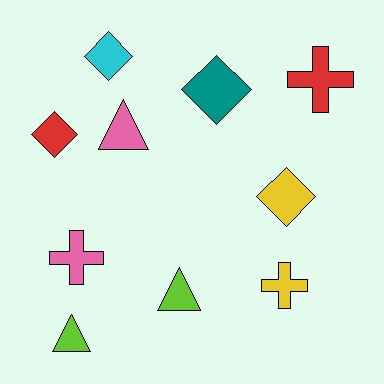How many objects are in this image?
There are 10 objects.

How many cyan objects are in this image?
There is 1 cyan object.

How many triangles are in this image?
There are 3 triangles.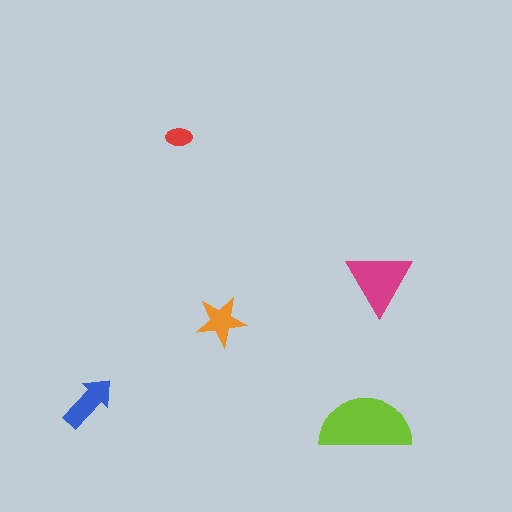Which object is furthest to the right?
The magenta triangle is rightmost.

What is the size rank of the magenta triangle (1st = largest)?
2nd.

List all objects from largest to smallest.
The lime semicircle, the magenta triangle, the blue arrow, the orange star, the red ellipse.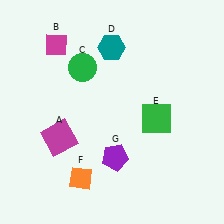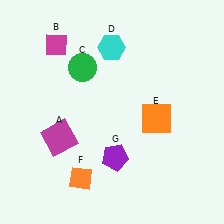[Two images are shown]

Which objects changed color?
D changed from teal to cyan. E changed from green to orange.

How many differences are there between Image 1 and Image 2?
There are 2 differences between the two images.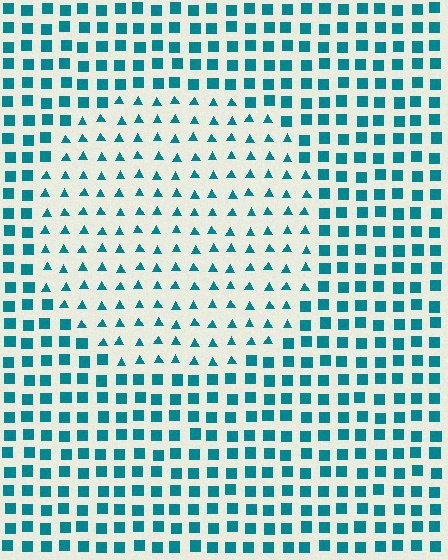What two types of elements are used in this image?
The image uses triangles inside the circle region and squares outside it.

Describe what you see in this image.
The image is filled with small teal elements arranged in a uniform grid. A circle-shaped region contains triangles, while the surrounding area contains squares. The boundary is defined purely by the change in element shape.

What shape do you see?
I see a circle.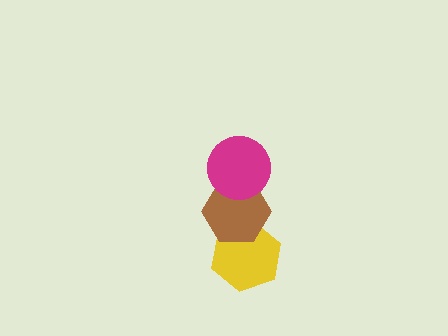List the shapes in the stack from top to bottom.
From top to bottom: the magenta circle, the brown hexagon, the yellow hexagon.